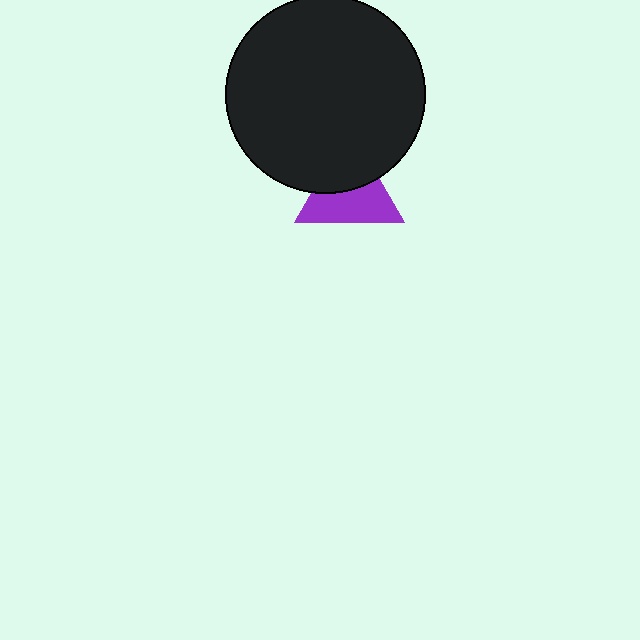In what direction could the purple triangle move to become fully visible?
The purple triangle could move down. That would shift it out from behind the black circle entirely.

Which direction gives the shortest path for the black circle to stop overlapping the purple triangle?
Moving up gives the shortest separation.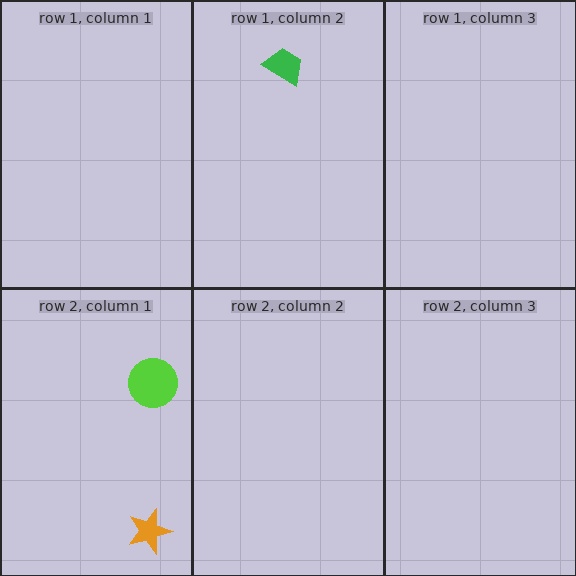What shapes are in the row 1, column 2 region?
The green trapezoid.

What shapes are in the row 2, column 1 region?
The orange star, the lime circle.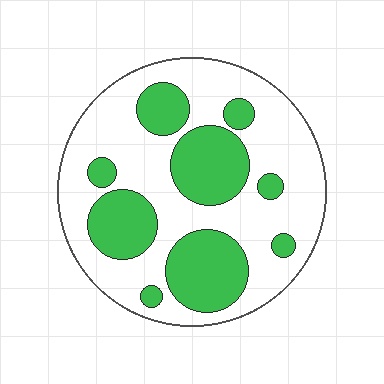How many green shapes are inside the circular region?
9.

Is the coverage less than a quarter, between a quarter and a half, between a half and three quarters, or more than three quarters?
Between a quarter and a half.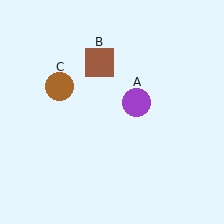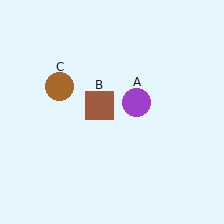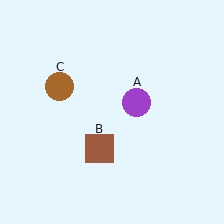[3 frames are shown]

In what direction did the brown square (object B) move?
The brown square (object B) moved down.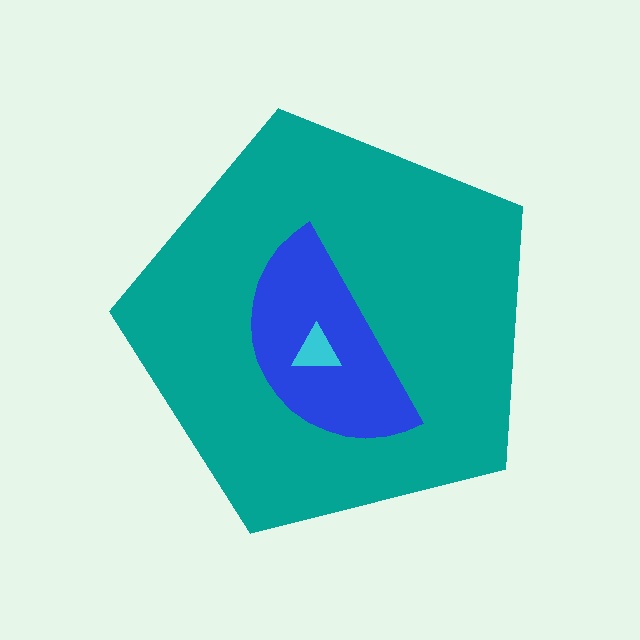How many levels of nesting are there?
3.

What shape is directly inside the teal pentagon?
The blue semicircle.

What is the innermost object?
The cyan triangle.